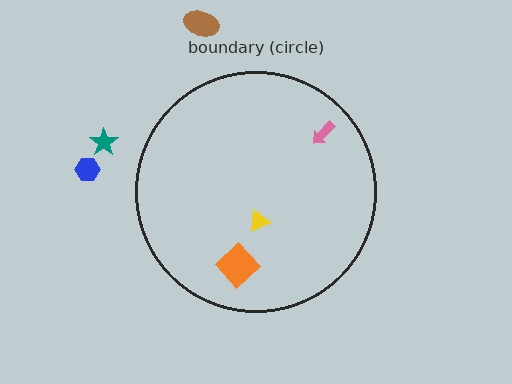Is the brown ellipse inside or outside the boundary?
Outside.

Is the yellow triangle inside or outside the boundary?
Inside.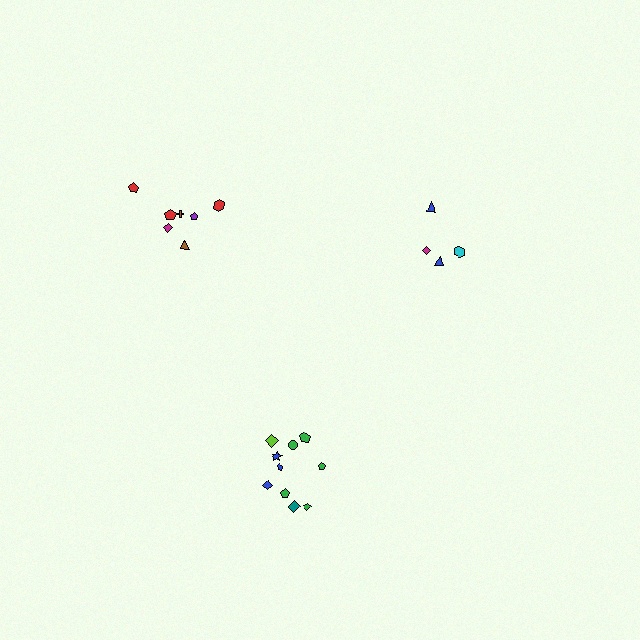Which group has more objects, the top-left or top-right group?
The top-left group.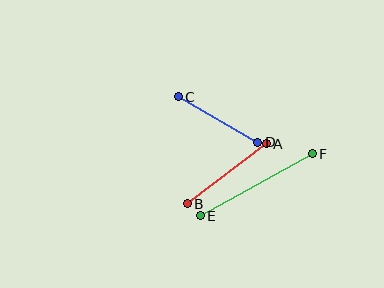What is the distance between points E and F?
The distance is approximately 128 pixels.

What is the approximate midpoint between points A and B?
The midpoint is at approximately (227, 174) pixels.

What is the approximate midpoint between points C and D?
The midpoint is at approximately (218, 119) pixels.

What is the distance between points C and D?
The distance is approximately 92 pixels.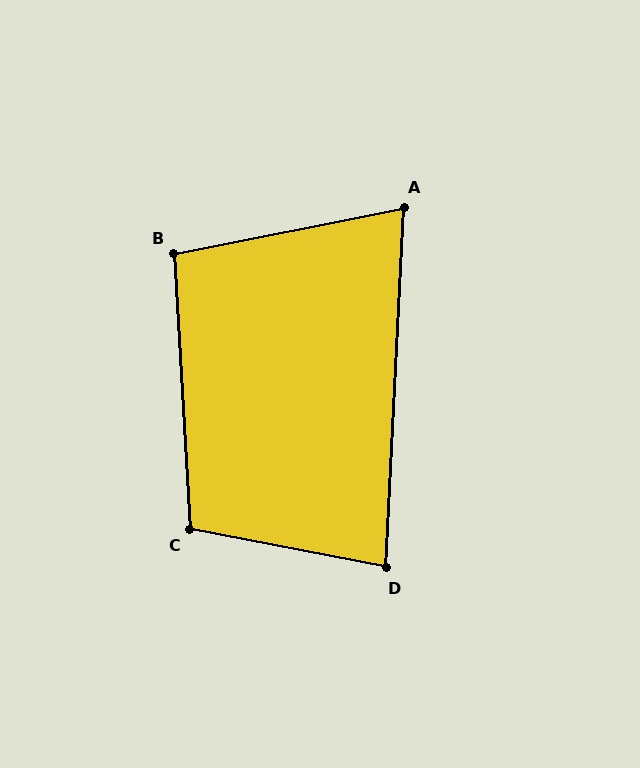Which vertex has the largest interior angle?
C, at approximately 104 degrees.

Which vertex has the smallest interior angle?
A, at approximately 76 degrees.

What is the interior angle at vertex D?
Approximately 82 degrees (acute).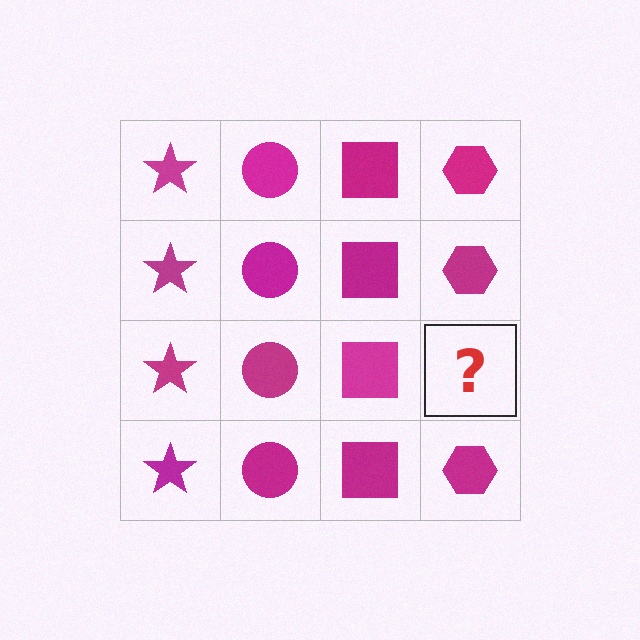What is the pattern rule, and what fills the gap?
The rule is that each column has a consistent shape. The gap should be filled with a magenta hexagon.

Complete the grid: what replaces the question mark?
The question mark should be replaced with a magenta hexagon.